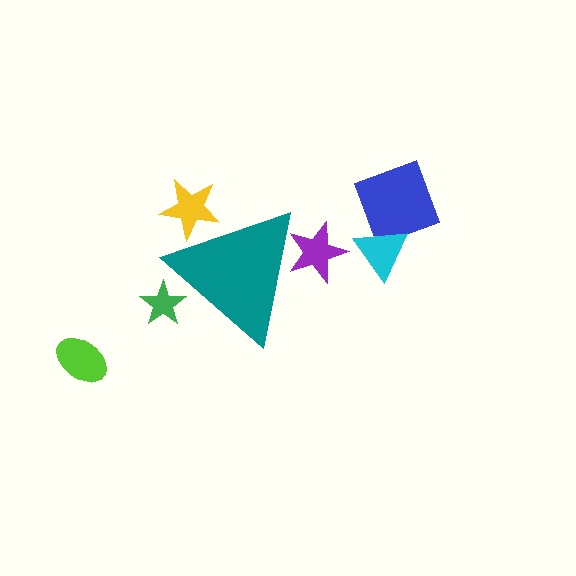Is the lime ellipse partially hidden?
No, the lime ellipse is fully visible.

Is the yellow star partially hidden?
Yes, the yellow star is partially hidden behind the teal triangle.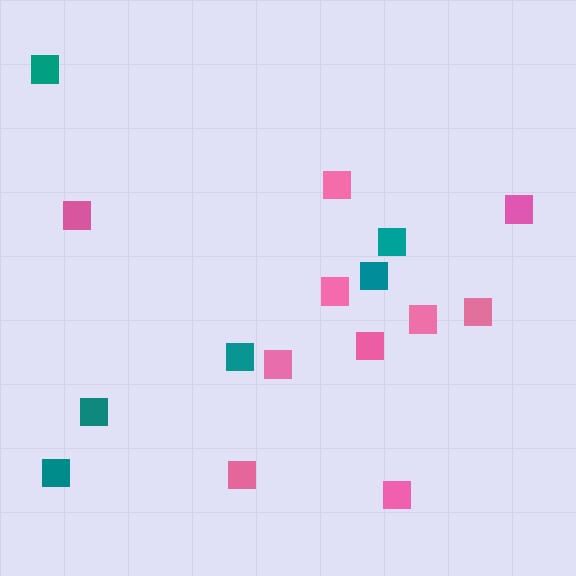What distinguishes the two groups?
There are 2 groups: one group of pink squares (10) and one group of teal squares (6).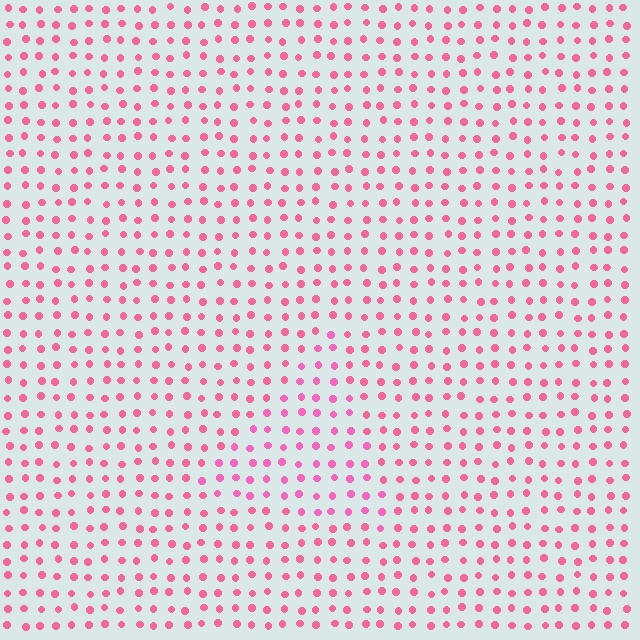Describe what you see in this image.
The image is filled with small pink elements in a uniform arrangement. A triangle-shaped region is visible where the elements are tinted to a slightly different hue, forming a subtle color boundary.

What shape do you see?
I see a triangle.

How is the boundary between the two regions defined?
The boundary is defined purely by a slight shift in hue (about 14 degrees). Spacing, size, and orientation are identical on both sides.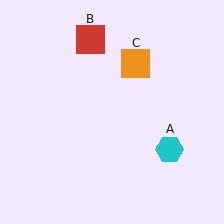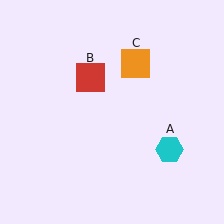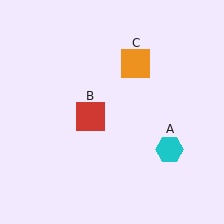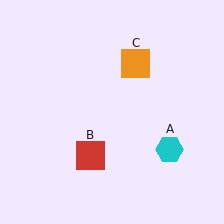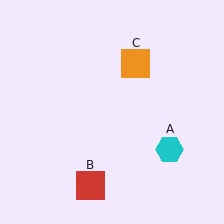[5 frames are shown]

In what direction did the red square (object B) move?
The red square (object B) moved down.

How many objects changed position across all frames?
1 object changed position: red square (object B).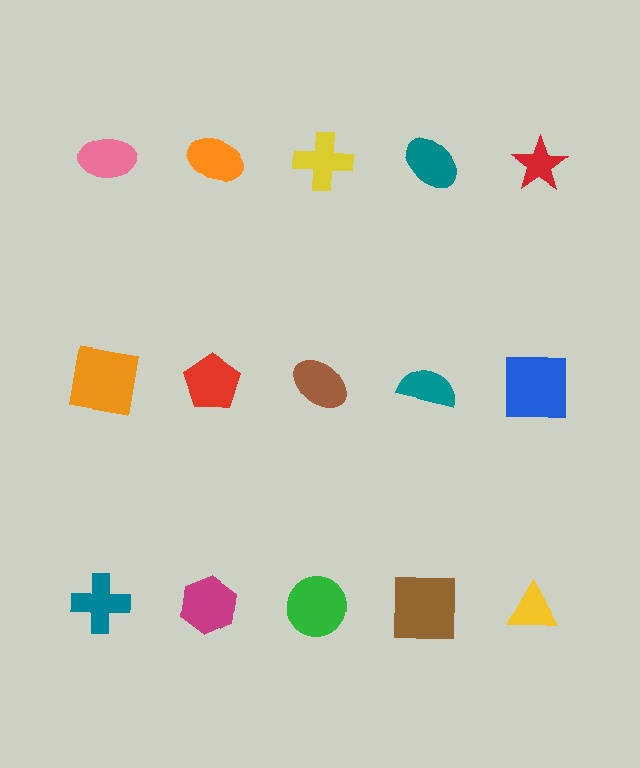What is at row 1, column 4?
A teal ellipse.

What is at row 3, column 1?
A teal cross.